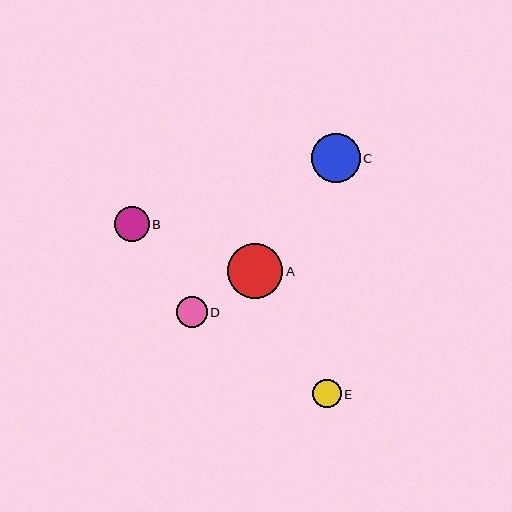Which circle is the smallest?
Circle E is the smallest with a size of approximately 28 pixels.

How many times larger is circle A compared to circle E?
Circle A is approximately 2.0 times the size of circle E.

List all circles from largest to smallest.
From largest to smallest: A, C, B, D, E.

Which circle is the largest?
Circle A is the largest with a size of approximately 56 pixels.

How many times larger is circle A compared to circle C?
Circle A is approximately 1.2 times the size of circle C.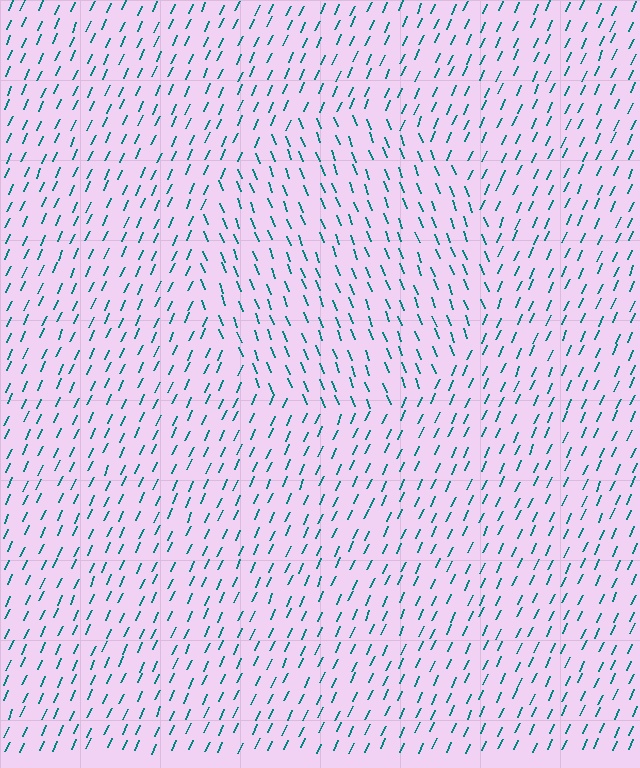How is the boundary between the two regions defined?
The boundary is defined purely by a change in line orientation (approximately 45 degrees difference). All lines are the same color and thickness.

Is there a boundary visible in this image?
Yes, there is a texture boundary formed by a change in line orientation.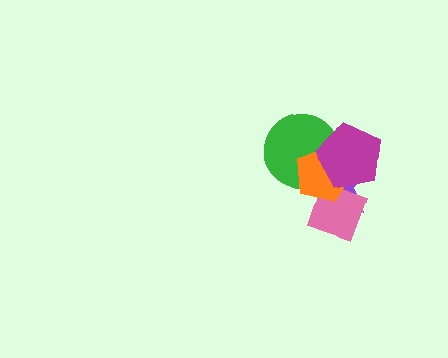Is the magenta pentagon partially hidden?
No, no other shape covers it.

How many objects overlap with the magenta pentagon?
4 objects overlap with the magenta pentagon.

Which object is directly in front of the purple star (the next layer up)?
The pink diamond is directly in front of the purple star.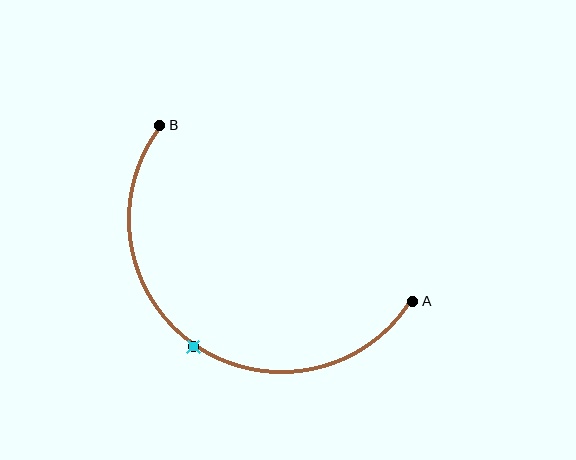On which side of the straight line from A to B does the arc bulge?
The arc bulges below and to the left of the straight line connecting A and B.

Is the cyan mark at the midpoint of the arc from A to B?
Yes. The cyan mark lies on the arc at equal arc-length from both A and B — it is the arc midpoint.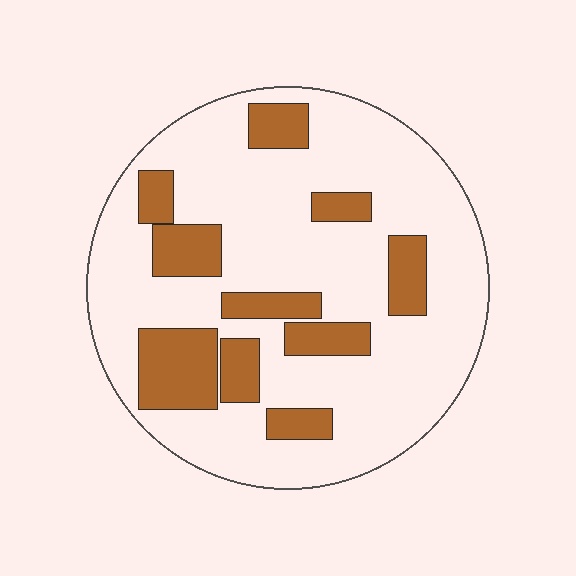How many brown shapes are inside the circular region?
10.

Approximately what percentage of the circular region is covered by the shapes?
Approximately 25%.